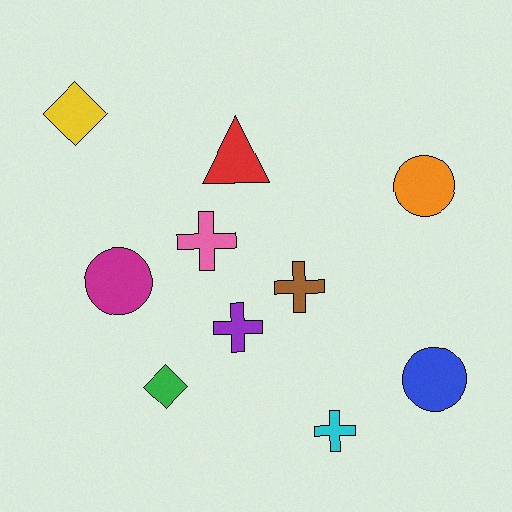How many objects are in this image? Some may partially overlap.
There are 10 objects.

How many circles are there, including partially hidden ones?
There are 3 circles.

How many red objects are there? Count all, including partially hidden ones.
There is 1 red object.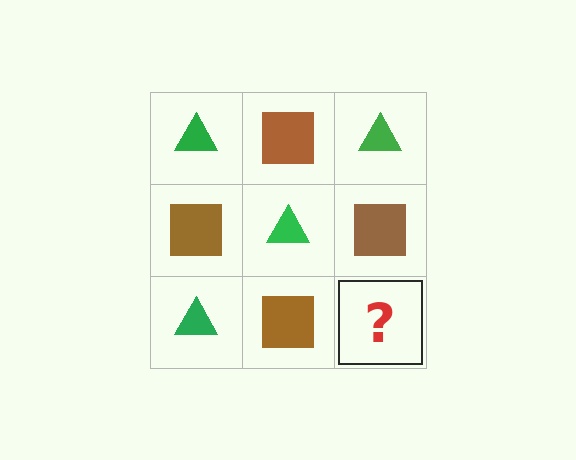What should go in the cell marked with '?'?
The missing cell should contain a green triangle.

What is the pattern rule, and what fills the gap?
The rule is that it alternates green triangle and brown square in a checkerboard pattern. The gap should be filled with a green triangle.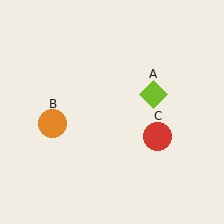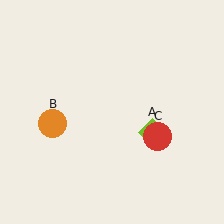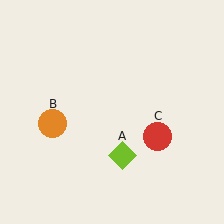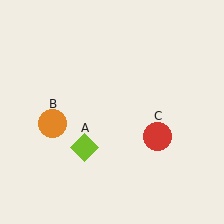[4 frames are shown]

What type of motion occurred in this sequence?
The lime diamond (object A) rotated clockwise around the center of the scene.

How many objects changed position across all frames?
1 object changed position: lime diamond (object A).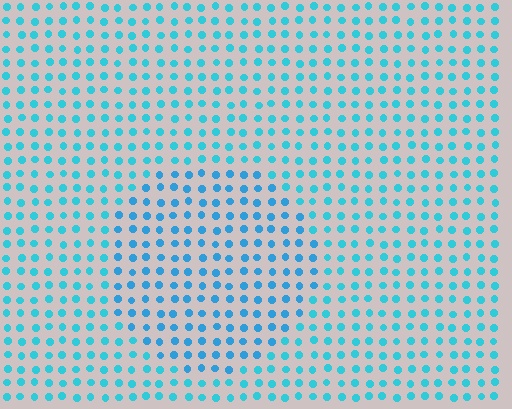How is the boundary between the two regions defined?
The boundary is defined purely by a slight shift in hue (about 16 degrees). Spacing, size, and orientation are identical on both sides.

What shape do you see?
I see a circle.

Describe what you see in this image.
The image is filled with small cyan elements in a uniform arrangement. A circle-shaped region is visible where the elements are tinted to a slightly different hue, forming a subtle color boundary.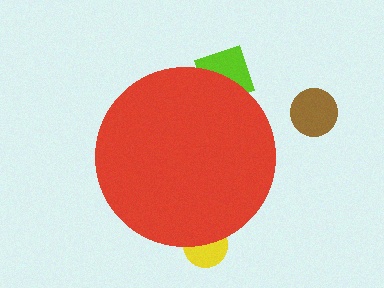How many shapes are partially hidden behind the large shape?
2 shapes are partially hidden.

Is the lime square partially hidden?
Yes, the lime square is partially hidden behind the red circle.